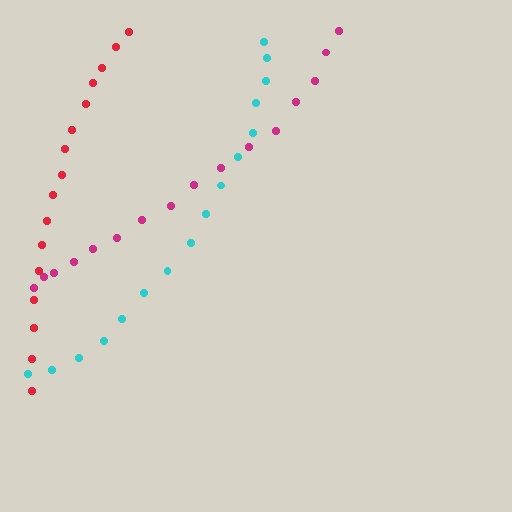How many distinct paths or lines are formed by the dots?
There are 3 distinct paths.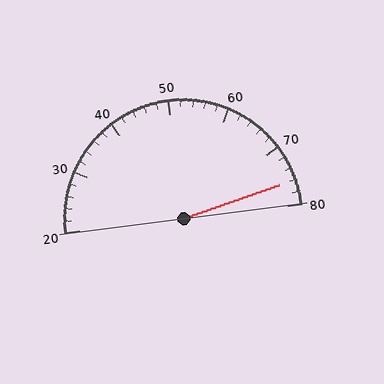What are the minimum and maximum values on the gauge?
The gauge ranges from 20 to 80.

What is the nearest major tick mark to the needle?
The nearest major tick mark is 80.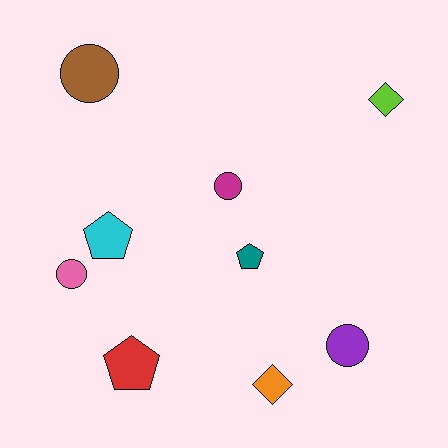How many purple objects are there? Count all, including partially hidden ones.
There is 1 purple object.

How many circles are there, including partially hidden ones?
There are 4 circles.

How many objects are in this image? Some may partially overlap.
There are 9 objects.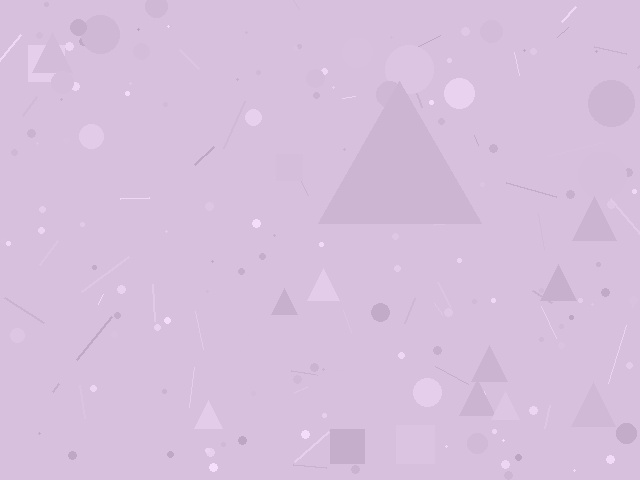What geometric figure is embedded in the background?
A triangle is embedded in the background.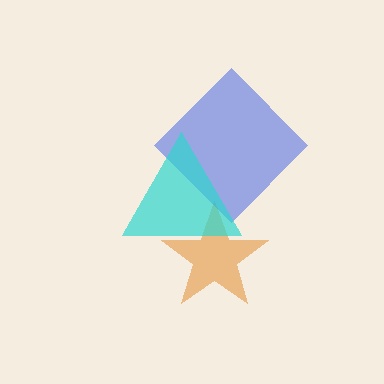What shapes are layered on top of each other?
The layered shapes are: an orange star, a blue diamond, a cyan triangle.